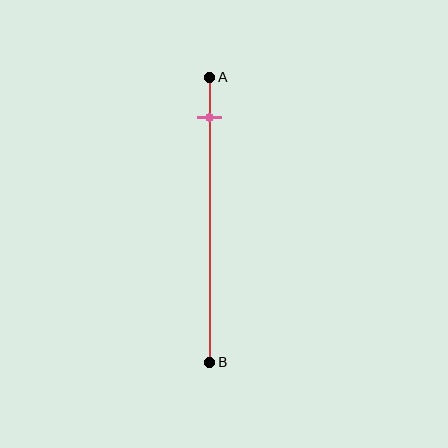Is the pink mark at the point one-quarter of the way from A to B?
No, the mark is at about 15% from A, not at the 25% one-quarter point.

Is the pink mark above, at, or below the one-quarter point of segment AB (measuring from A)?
The pink mark is above the one-quarter point of segment AB.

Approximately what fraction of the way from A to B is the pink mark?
The pink mark is approximately 15% of the way from A to B.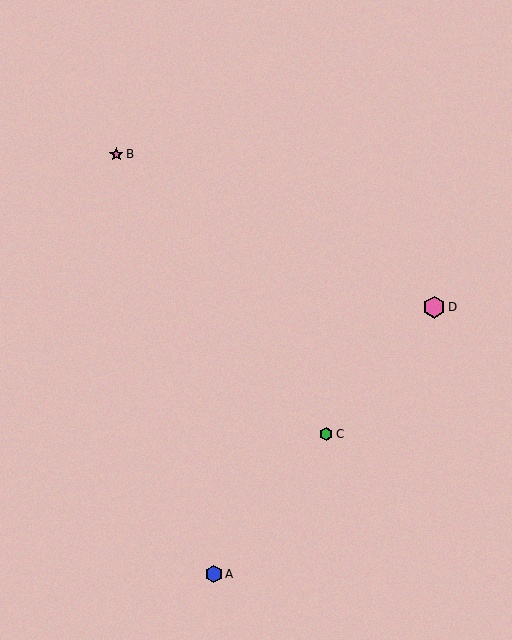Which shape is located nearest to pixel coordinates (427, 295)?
The pink hexagon (labeled D) at (434, 307) is nearest to that location.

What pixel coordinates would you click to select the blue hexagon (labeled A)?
Click at (214, 574) to select the blue hexagon A.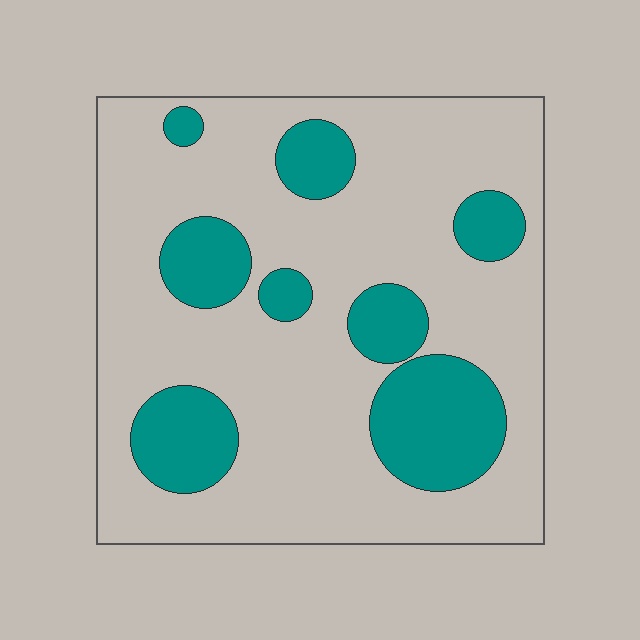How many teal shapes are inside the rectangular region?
8.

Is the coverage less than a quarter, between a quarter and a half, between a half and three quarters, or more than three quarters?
Less than a quarter.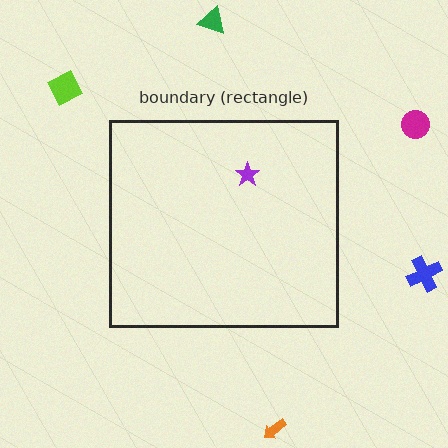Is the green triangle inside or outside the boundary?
Outside.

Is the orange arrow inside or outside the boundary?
Outside.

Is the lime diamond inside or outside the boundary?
Outside.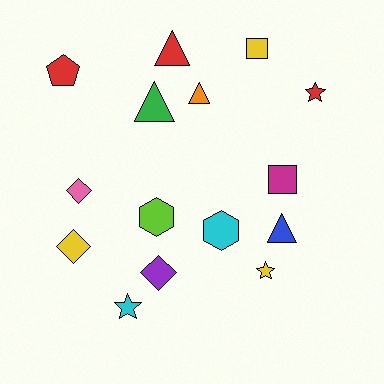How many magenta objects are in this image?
There is 1 magenta object.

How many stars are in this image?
There are 3 stars.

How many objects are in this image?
There are 15 objects.